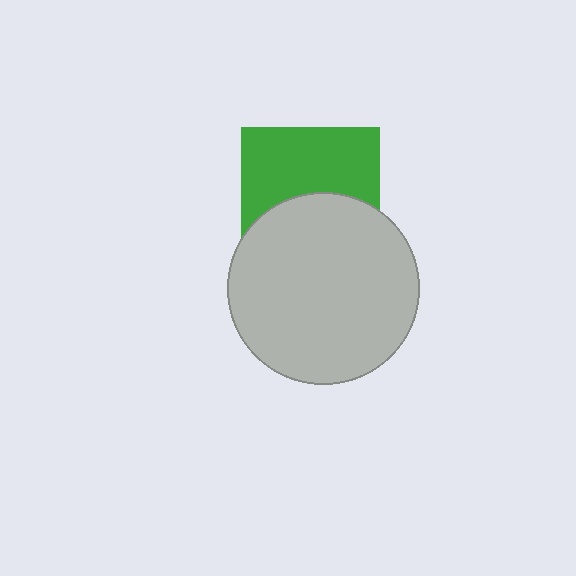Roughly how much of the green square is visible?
About half of it is visible (roughly 53%).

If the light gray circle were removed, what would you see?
You would see the complete green square.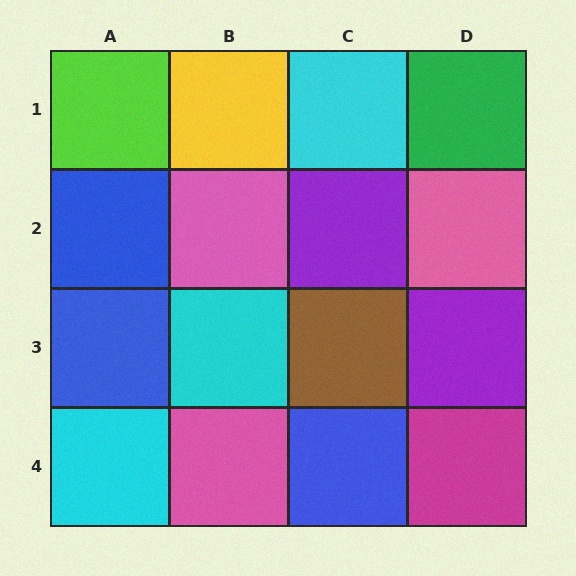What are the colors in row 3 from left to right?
Blue, cyan, brown, purple.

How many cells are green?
1 cell is green.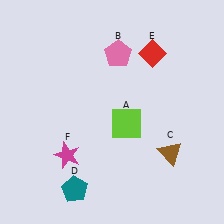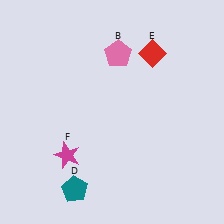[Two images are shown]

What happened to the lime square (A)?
The lime square (A) was removed in Image 2. It was in the bottom-right area of Image 1.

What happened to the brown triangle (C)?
The brown triangle (C) was removed in Image 2. It was in the bottom-right area of Image 1.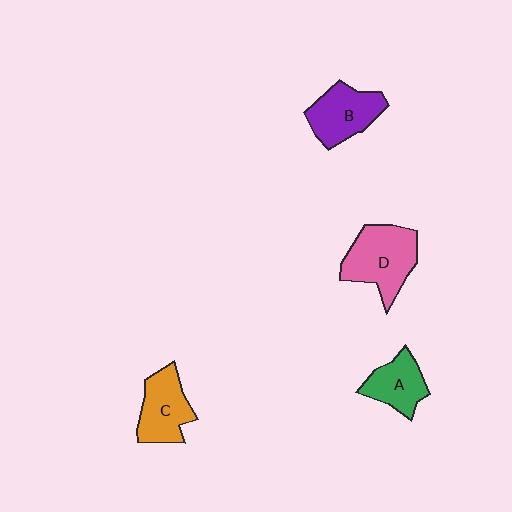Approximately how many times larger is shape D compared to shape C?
Approximately 1.3 times.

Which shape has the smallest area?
Shape A (green).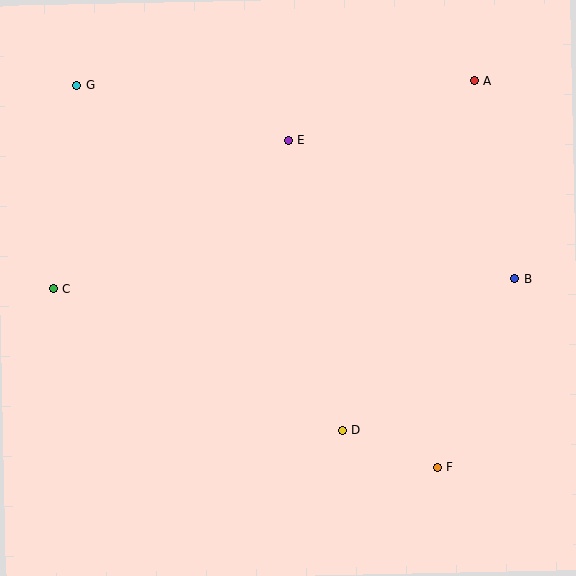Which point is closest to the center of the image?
Point E at (288, 140) is closest to the center.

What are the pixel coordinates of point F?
Point F is at (437, 467).